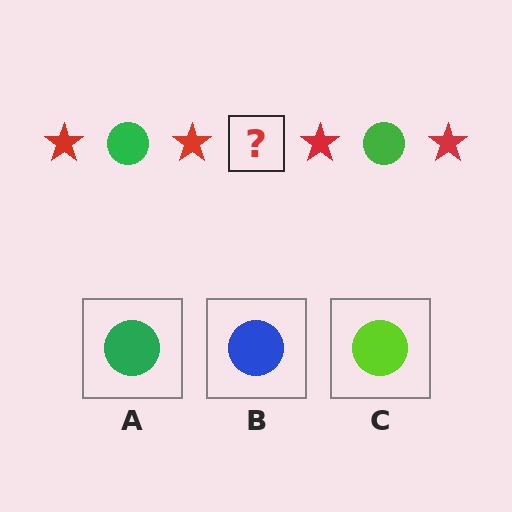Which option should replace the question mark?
Option A.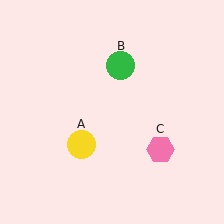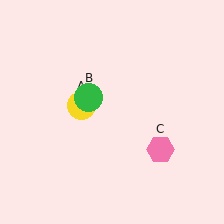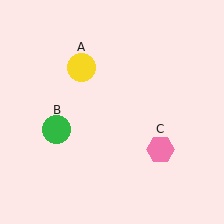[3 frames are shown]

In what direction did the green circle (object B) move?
The green circle (object B) moved down and to the left.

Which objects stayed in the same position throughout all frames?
Pink hexagon (object C) remained stationary.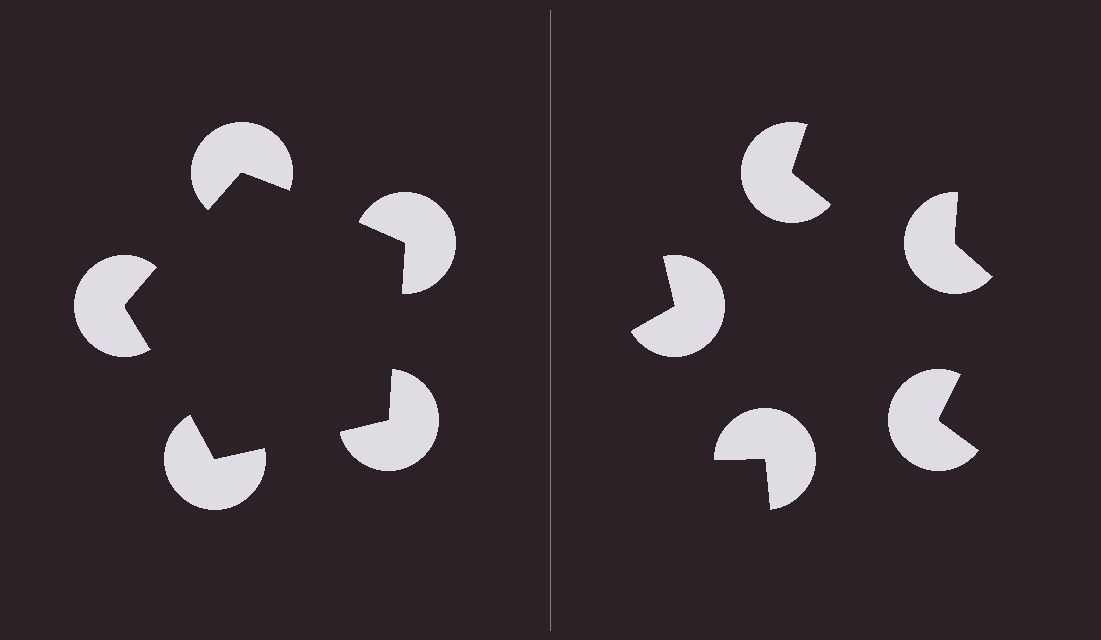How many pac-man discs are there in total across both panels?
10 — 5 on each side.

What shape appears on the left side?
An illusory pentagon.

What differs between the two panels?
The pac-man discs are positioned identically on both sides; only the wedge orientations differ. On the left they align to a pentagon; on the right they are misaligned.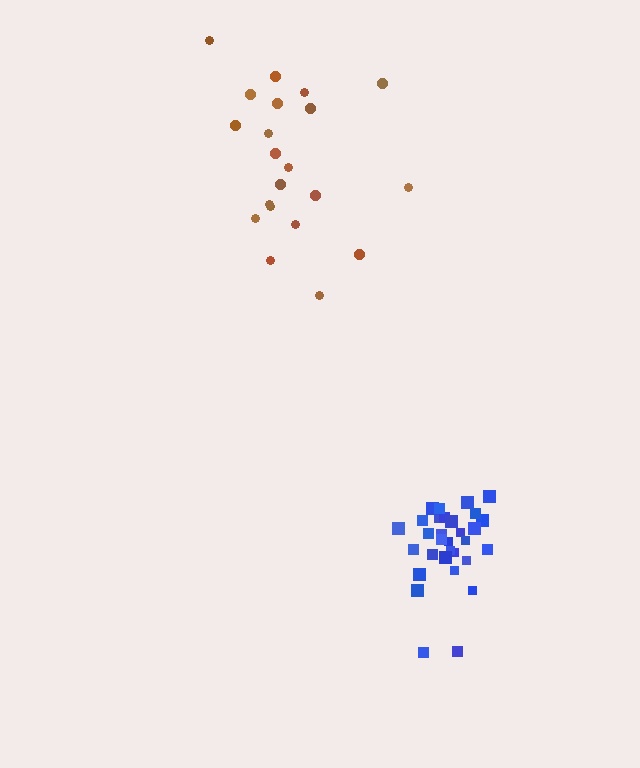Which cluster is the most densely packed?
Blue.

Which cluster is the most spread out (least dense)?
Brown.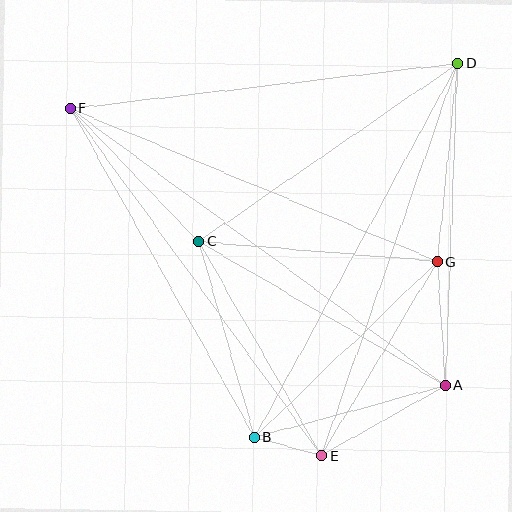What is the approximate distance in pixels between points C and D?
The distance between C and D is approximately 314 pixels.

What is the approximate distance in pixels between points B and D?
The distance between B and D is approximately 426 pixels.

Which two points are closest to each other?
Points B and E are closest to each other.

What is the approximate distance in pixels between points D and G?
The distance between D and G is approximately 199 pixels.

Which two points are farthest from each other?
Points A and F are farthest from each other.